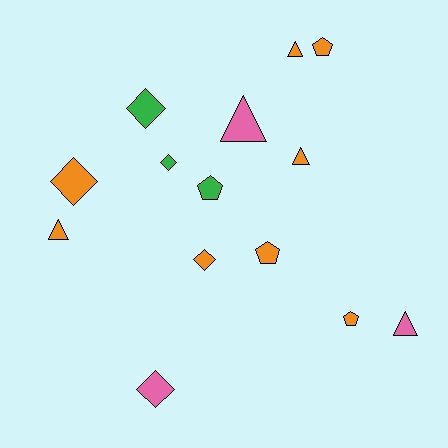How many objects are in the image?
There are 14 objects.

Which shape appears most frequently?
Triangle, with 5 objects.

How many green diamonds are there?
There are 2 green diamonds.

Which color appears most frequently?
Orange, with 8 objects.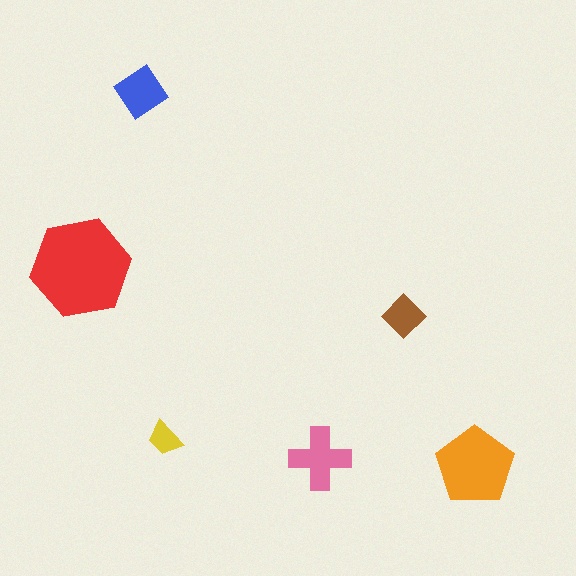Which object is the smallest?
The yellow trapezoid.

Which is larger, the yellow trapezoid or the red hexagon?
The red hexagon.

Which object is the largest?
The red hexagon.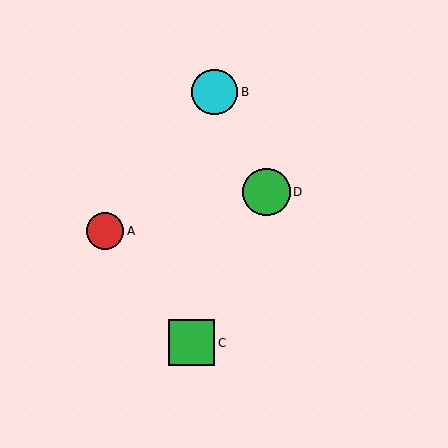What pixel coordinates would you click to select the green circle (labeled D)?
Click at (266, 192) to select the green circle D.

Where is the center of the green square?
The center of the green square is at (191, 343).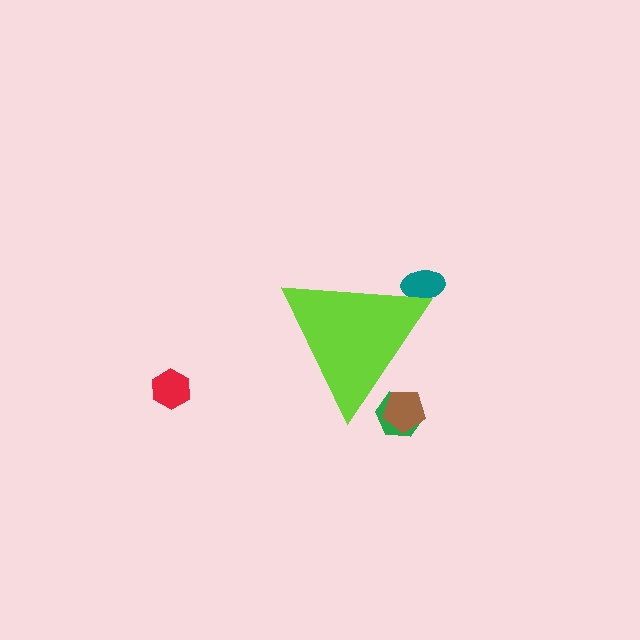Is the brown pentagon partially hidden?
Yes, the brown pentagon is partially hidden behind the lime triangle.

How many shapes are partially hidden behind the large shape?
3 shapes are partially hidden.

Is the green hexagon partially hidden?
Yes, the green hexagon is partially hidden behind the lime triangle.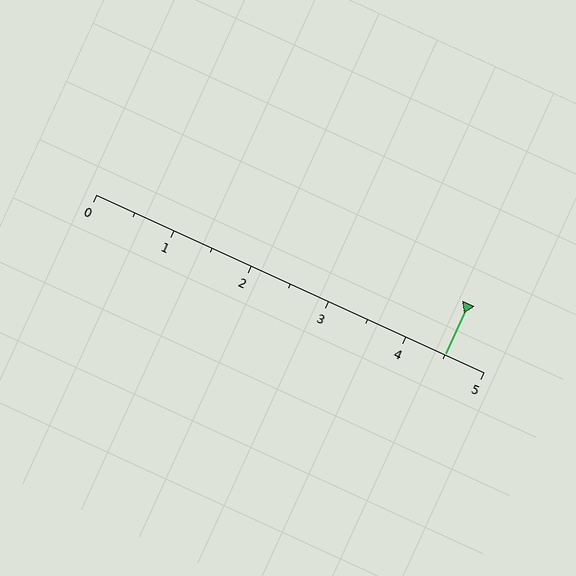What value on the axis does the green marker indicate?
The marker indicates approximately 4.5.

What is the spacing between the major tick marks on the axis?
The major ticks are spaced 1 apart.